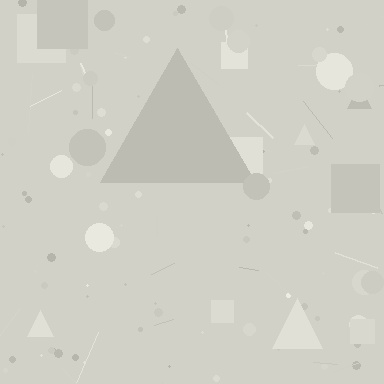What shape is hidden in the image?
A triangle is hidden in the image.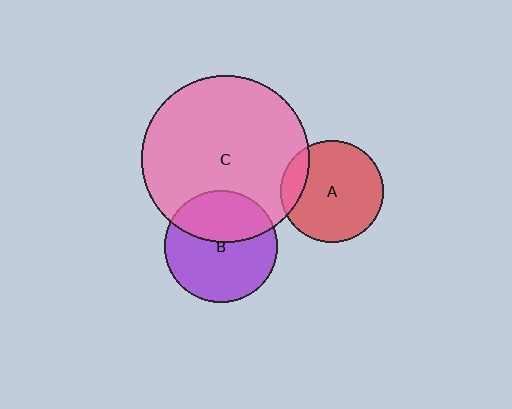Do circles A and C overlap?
Yes.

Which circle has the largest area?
Circle C (pink).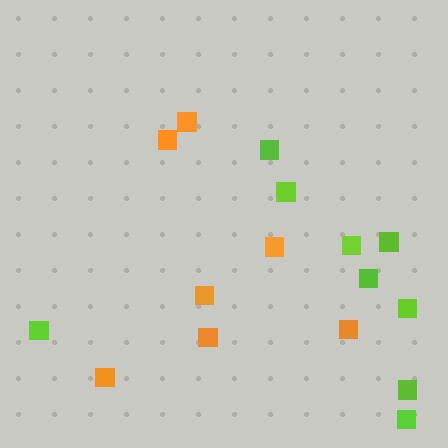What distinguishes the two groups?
There are 2 groups: one group of orange squares (7) and one group of lime squares (9).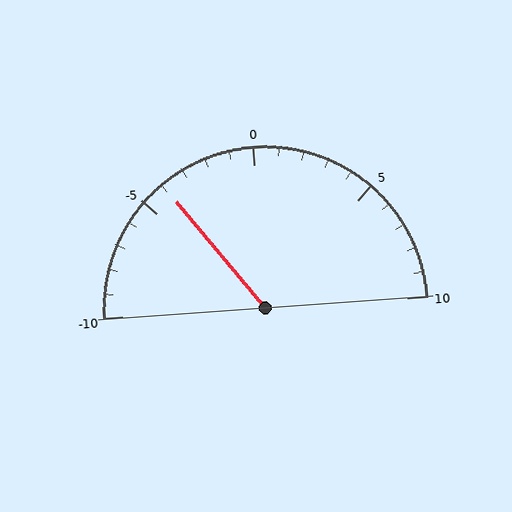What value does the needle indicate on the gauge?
The needle indicates approximately -4.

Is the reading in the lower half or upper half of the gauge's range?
The reading is in the lower half of the range (-10 to 10).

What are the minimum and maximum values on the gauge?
The gauge ranges from -10 to 10.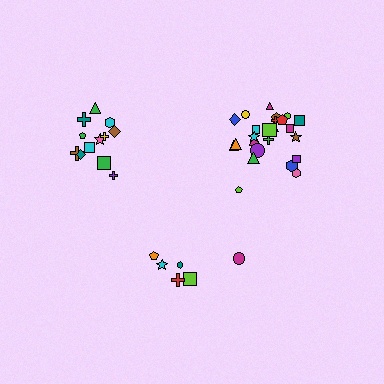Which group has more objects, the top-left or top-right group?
The top-right group.